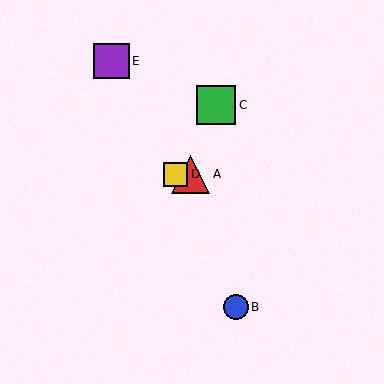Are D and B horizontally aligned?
No, D is at y≈174 and B is at y≈307.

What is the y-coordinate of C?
Object C is at y≈105.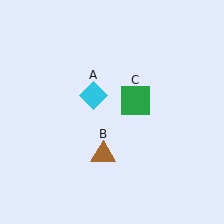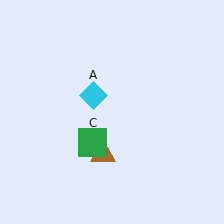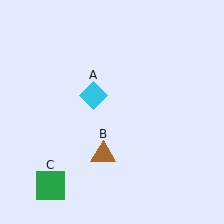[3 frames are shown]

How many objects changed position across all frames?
1 object changed position: green square (object C).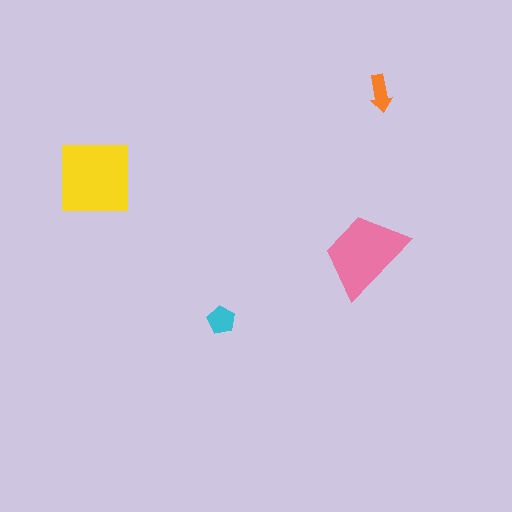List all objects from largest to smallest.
The yellow square, the pink trapezoid, the cyan pentagon, the orange arrow.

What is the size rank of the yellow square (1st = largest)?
1st.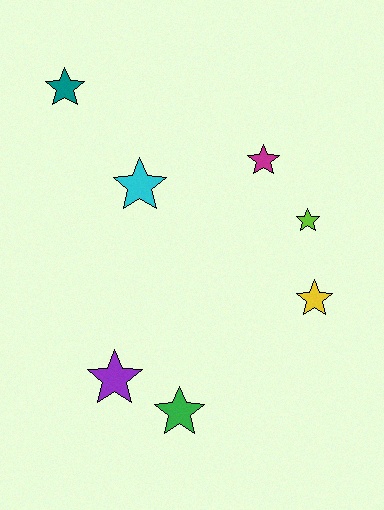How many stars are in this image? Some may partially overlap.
There are 7 stars.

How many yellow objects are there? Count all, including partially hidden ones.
There is 1 yellow object.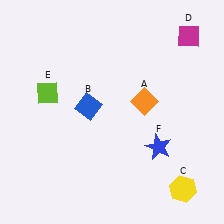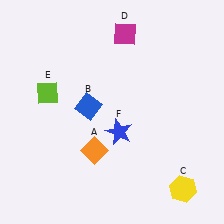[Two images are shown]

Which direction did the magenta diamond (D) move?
The magenta diamond (D) moved left.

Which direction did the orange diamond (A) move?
The orange diamond (A) moved left.